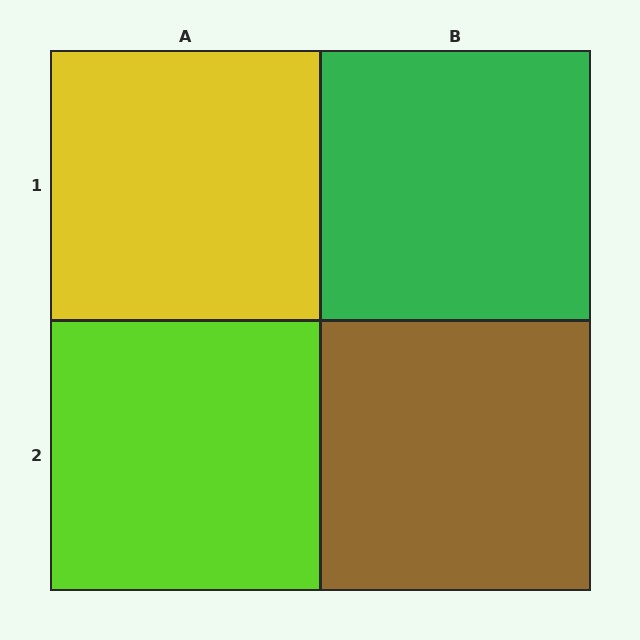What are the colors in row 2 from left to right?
Lime, brown.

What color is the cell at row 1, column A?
Yellow.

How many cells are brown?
1 cell is brown.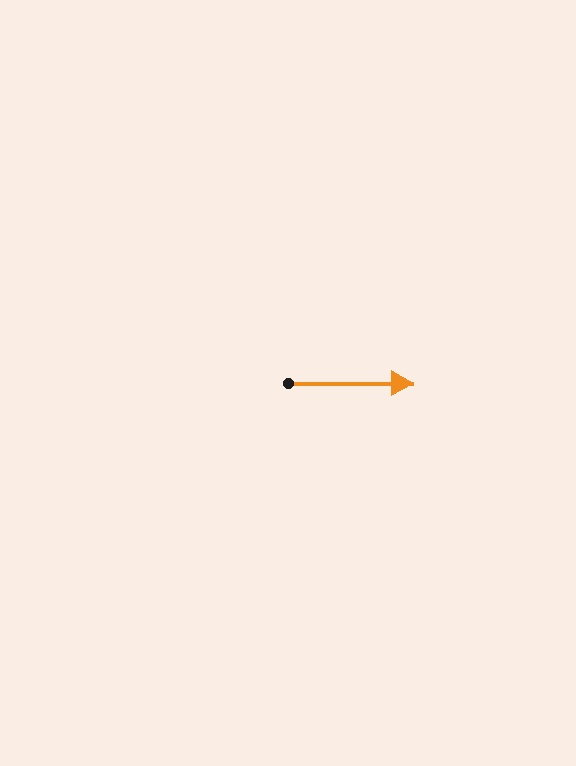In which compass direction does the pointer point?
East.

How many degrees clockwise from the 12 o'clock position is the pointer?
Approximately 90 degrees.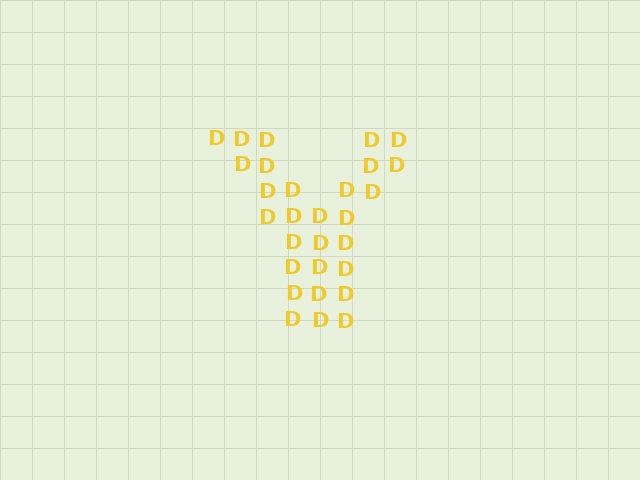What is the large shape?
The large shape is the letter Y.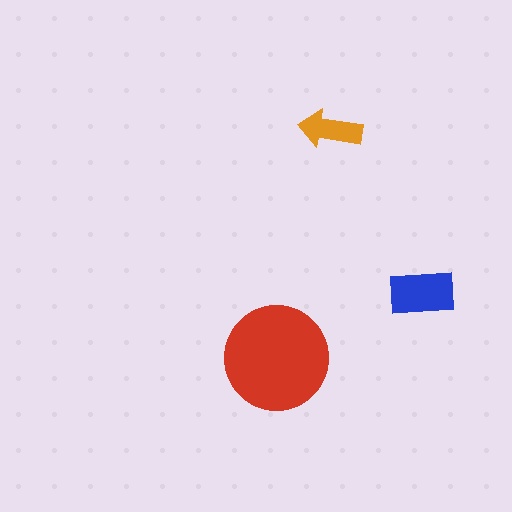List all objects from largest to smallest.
The red circle, the blue rectangle, the orange arrow.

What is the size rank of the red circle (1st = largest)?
1st.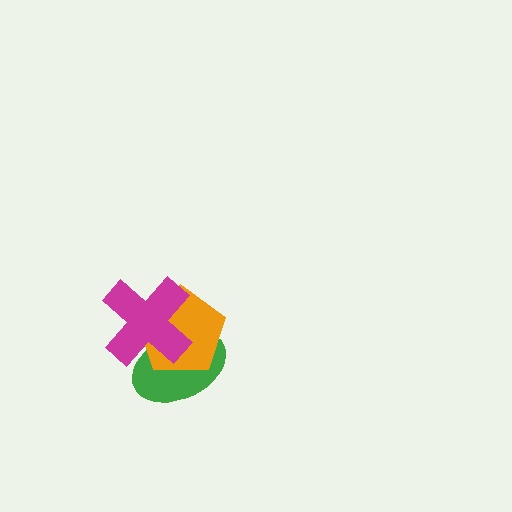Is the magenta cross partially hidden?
No, no other shape covers it.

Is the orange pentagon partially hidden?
Yes, it is partially covered by another shape.